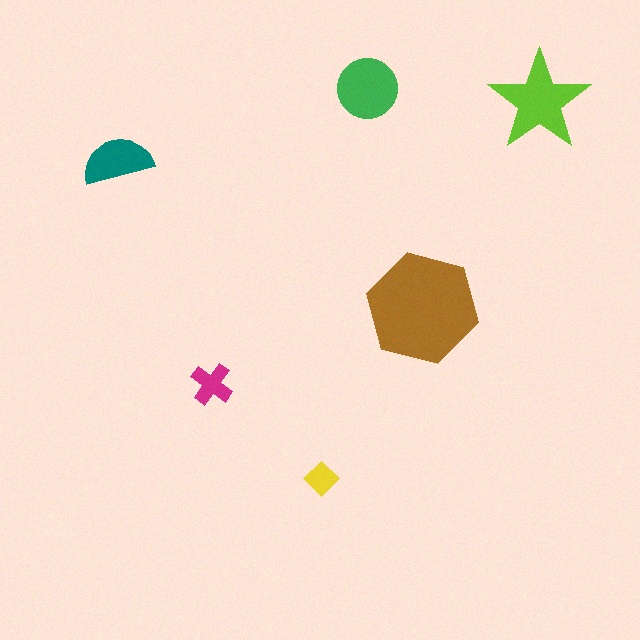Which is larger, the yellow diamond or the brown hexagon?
The brown hexagon.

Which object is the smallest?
The yellow diamond.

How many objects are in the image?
There are 6 objects in the image.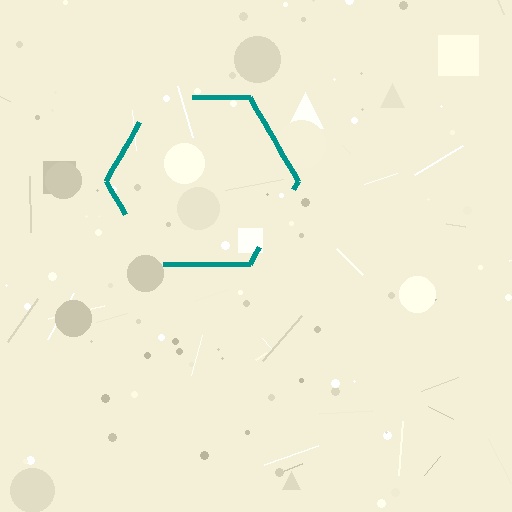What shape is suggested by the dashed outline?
The dashed outline suggests a hexagon.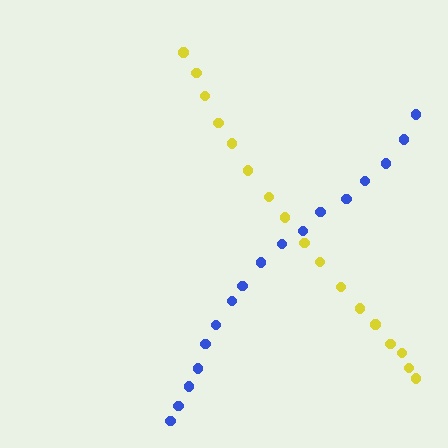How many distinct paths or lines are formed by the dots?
There are 2 distinct paths.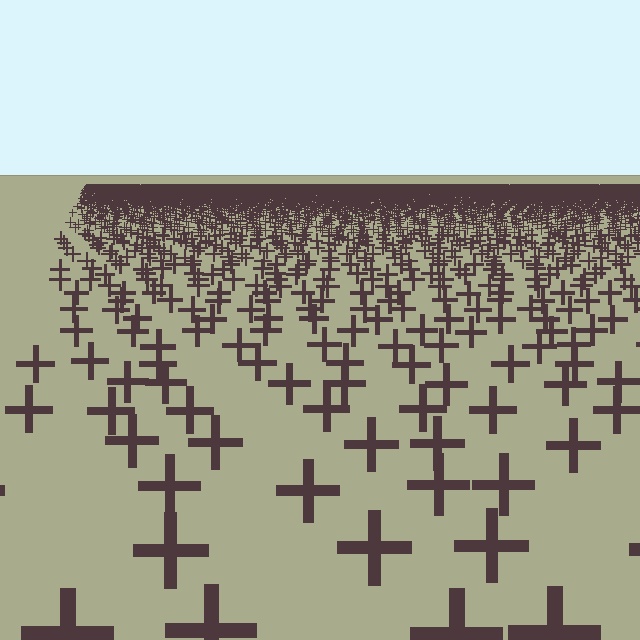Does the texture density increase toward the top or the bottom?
Density increases toward the top.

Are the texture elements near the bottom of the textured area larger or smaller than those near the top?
Larger. Near the bottom, elements are closer to the viewer and appear at a bigger on-screen size.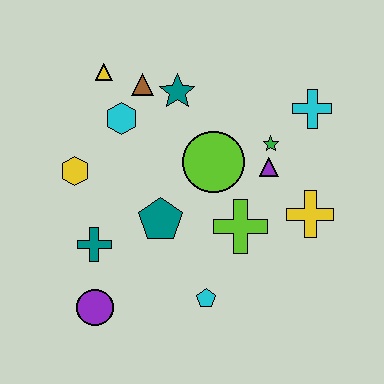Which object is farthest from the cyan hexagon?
The yellow cross is farthest from the cyan hexagon.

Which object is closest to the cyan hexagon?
The brown triangle is closest to the cyan hexagon.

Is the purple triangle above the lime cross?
Yes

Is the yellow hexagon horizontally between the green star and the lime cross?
No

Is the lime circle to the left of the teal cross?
No